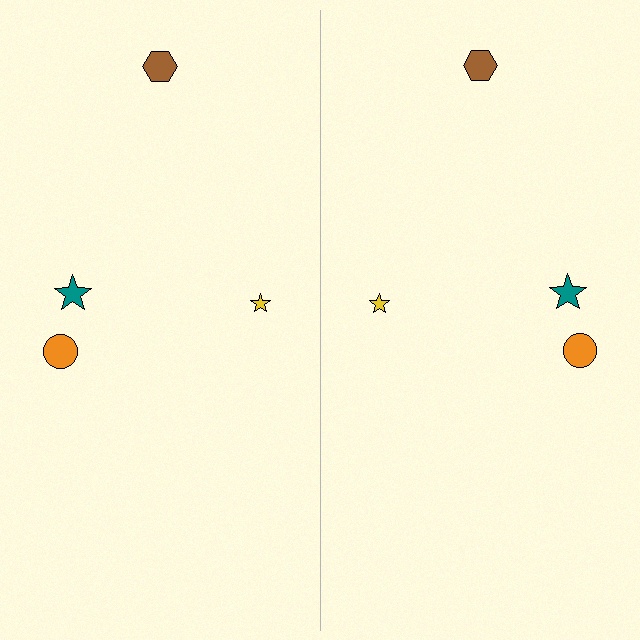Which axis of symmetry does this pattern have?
The pattern has a vertical axis of symmetry running through the center of the image.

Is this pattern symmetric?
Yes, this pattern has bilateral (reflection) symmetry.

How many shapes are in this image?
There are 8 shapes in this image.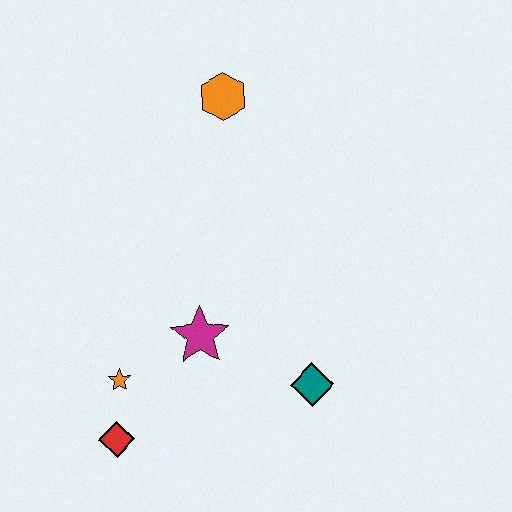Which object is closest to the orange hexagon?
The magenta star is closest to the orange hexagon.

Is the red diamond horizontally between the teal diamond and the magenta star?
No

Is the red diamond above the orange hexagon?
No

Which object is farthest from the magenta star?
The orange hexagon is farthest from the magenta star.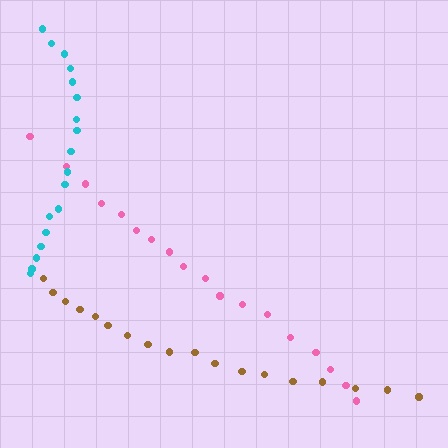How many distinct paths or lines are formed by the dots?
There are 3 distinct paths.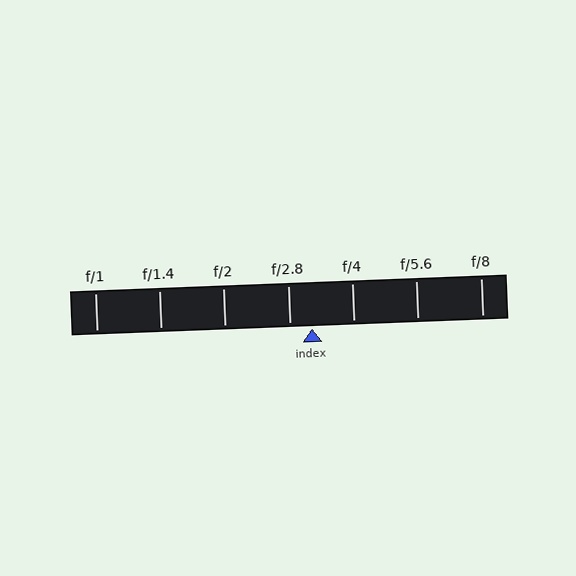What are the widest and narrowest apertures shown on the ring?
The widest aperture shown is f/1 and the narrowest is f/8.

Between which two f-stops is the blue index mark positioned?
The index mark is between f/2.8 and f/4.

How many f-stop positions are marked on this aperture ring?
There are 7 f-stop positions marked.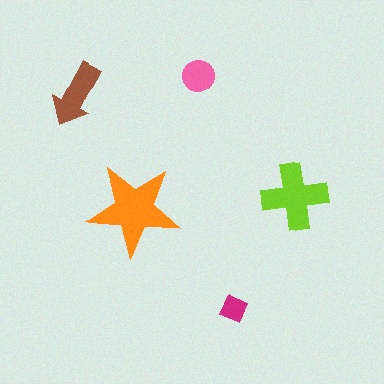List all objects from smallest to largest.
The magenta diamond, the pink circle, the brown arrow, the lime cross, the orange star.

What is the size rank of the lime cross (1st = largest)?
2nd.